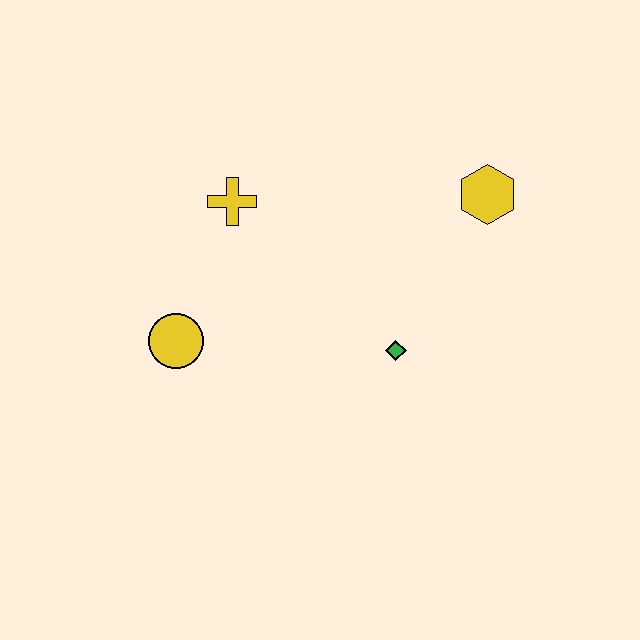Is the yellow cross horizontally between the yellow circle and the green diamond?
Yes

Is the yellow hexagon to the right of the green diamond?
Yes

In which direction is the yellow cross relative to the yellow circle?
The yellow cross is above the yellow circle.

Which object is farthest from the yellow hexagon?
The yellow circle is farthest from the yellow hexagon.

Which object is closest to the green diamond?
The yellow hexagon is closest to the green diamond.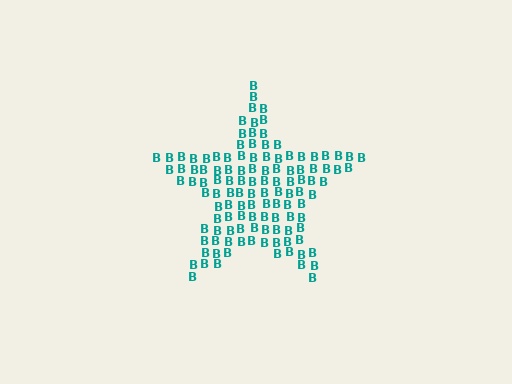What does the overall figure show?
The overall figure shows a star.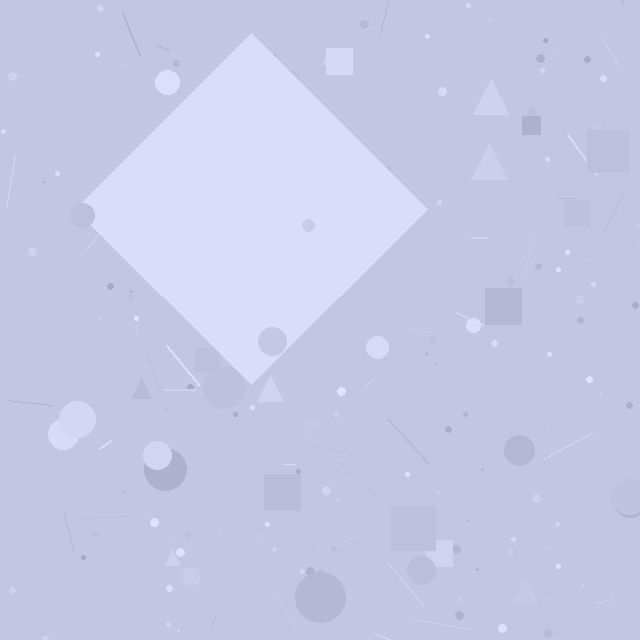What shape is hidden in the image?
A diamond is hidden in the image.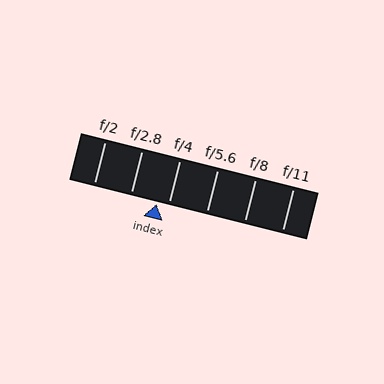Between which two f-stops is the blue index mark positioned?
The index mark is between f/2.8 and f/4.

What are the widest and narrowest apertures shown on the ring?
The widest aperture shown is f/2 and the narrowest is f/11.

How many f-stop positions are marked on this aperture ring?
There are 6 f-stop positions marked.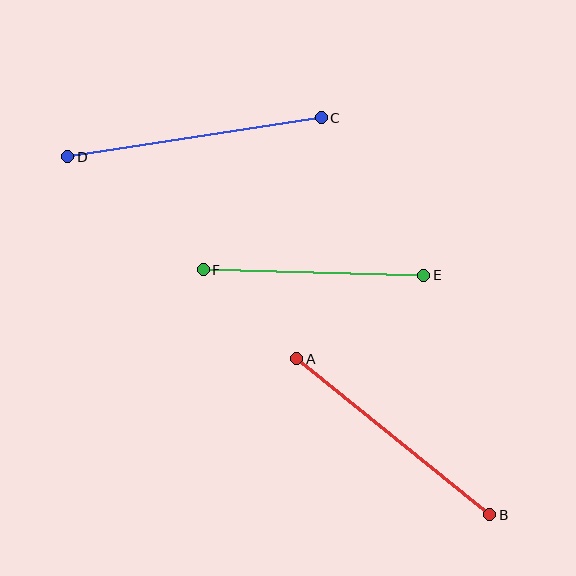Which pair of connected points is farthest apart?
Points C and D are farthest apart.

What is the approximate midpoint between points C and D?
The midpoint is at approximately (195, 137) pixels.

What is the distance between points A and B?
The distance is approximately 249 pixels.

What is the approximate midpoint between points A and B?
The midpoint is at approximately (393, 437) pixels.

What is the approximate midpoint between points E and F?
The midpoint is at approximately (313, 273) pixels.